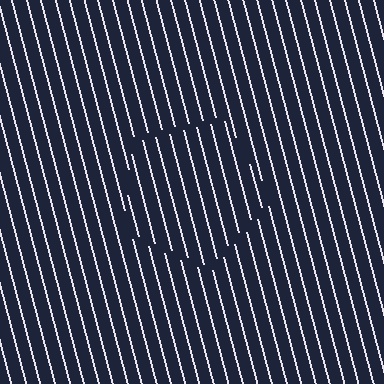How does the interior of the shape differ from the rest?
The interior of the shape contains the same grating, shifted by half a period — the contour is defined by the phase discontinuity where line-ends from the inner and outer gratings abut.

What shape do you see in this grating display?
An illusory pentagon. The interior of the shape contains the same grating, shifted by half a period — the contour is defined by the phase discontinuity where line-ends from the inner and outer gratings abut.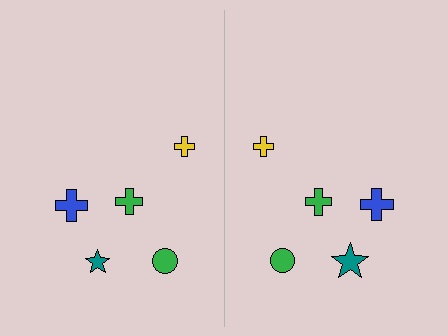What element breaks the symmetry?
The teal star on the right side has a different size than its mirror counterpart.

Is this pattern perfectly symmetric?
No, the pattern is not perfectly symmetric. The teal star on the right side has a different size than its mirror counterpart.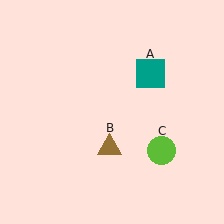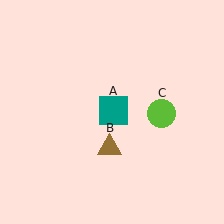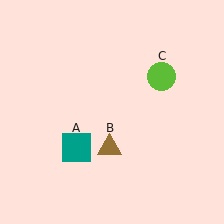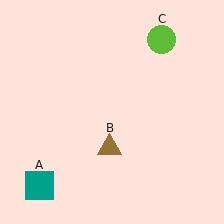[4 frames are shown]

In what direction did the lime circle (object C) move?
The lime circle (object C) moved up.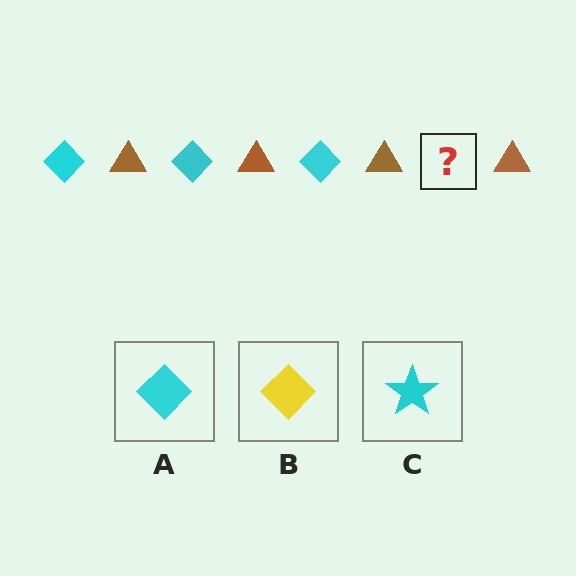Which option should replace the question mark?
Option A.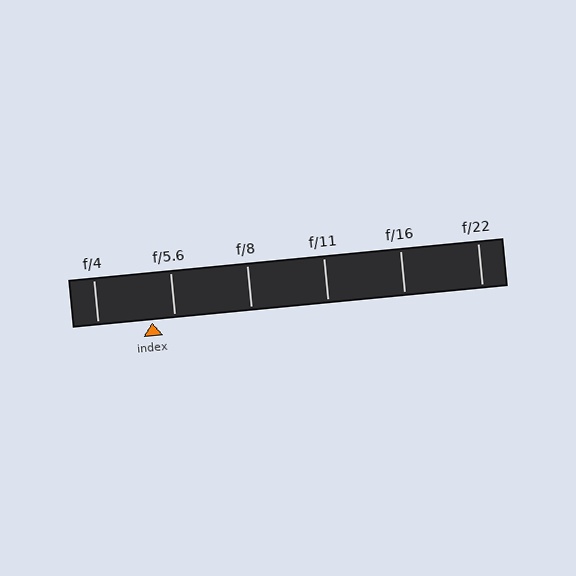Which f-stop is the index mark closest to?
The index mark is closest to f/5.6.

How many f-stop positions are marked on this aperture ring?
There are 6 f-stop positions marked.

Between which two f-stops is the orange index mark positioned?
The index mark is between f/4 and f/5.6.